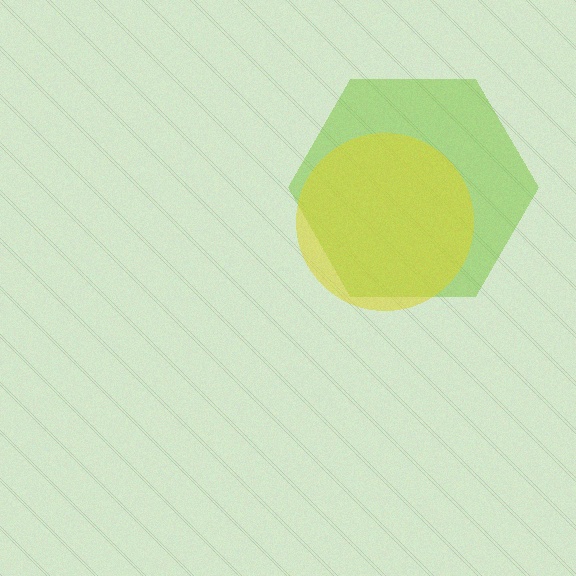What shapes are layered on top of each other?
The layered shapes are: a lime hexagon, a yellow circle.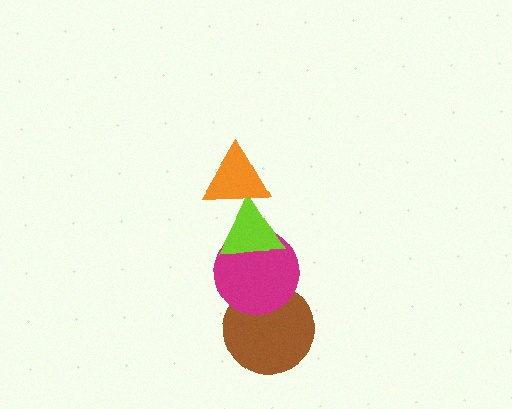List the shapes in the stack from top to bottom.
From top to bottom: the orange triangle, the lime triangle, the magenta circle, the brown circle.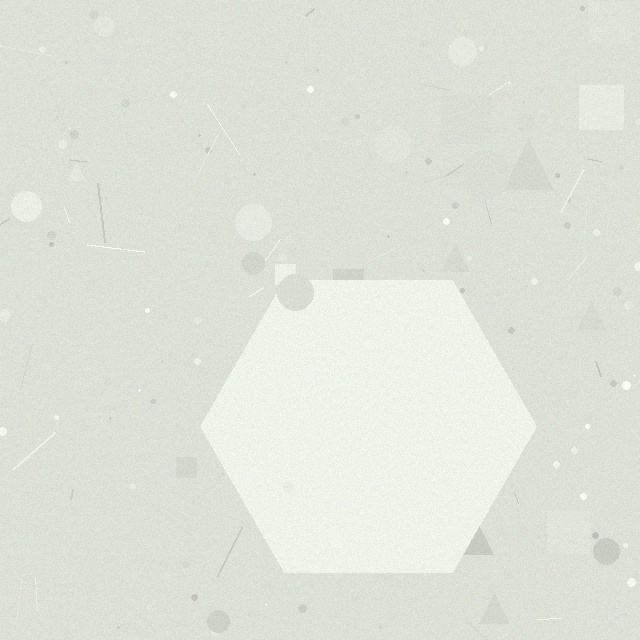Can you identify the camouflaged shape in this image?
The camouflaged shape is a hexagon.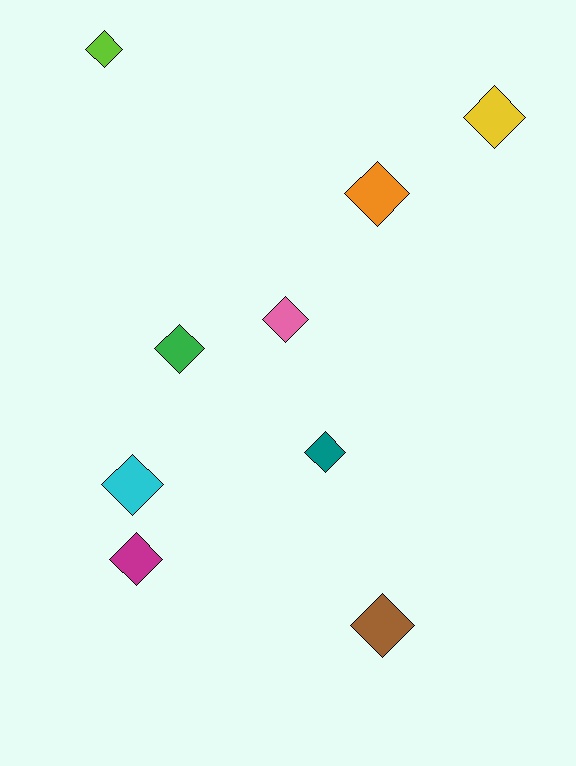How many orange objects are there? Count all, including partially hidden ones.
There is 1 orange object.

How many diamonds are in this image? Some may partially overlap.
There are 9 diamonds.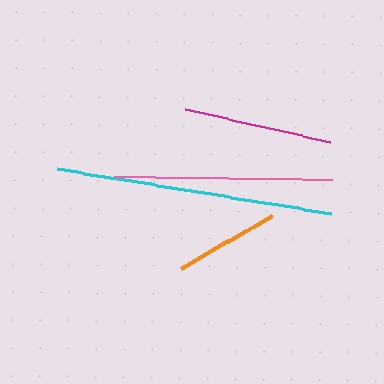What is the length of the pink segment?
The pink segment is approximately 218 pixels long.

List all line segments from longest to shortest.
From longest to shortest: cyan, pink, magenta, orange.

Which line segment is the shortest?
The orange line is the shortest at approximately 106 pixels.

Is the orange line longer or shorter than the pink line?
The pink line is longer than the orange line.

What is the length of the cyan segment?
The cyan segment is approximately 277 pixels long.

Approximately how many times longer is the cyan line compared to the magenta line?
The cyan line is approximately 1.9 times the length of the magenta line.